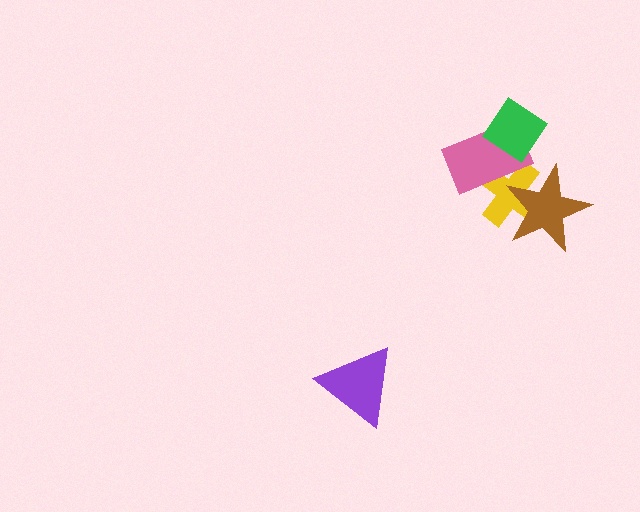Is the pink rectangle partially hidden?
Yes, it is partially covered by another shape.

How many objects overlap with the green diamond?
1 object overlaps with the green diamond.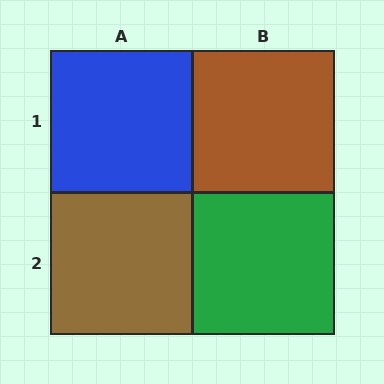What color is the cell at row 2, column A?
Brown.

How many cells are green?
1 cell is green.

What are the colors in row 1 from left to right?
Blue, brown.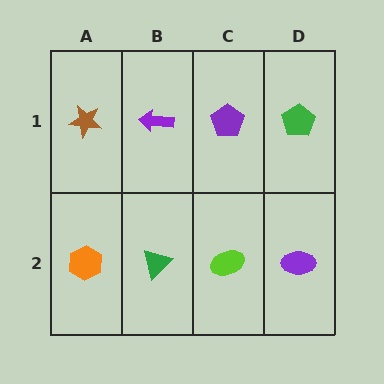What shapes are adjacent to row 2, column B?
A purple arrow (row 1, column B), an orange hexagon (row 2, column A), a lime ellipse (row 2, column C).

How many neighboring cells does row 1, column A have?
2.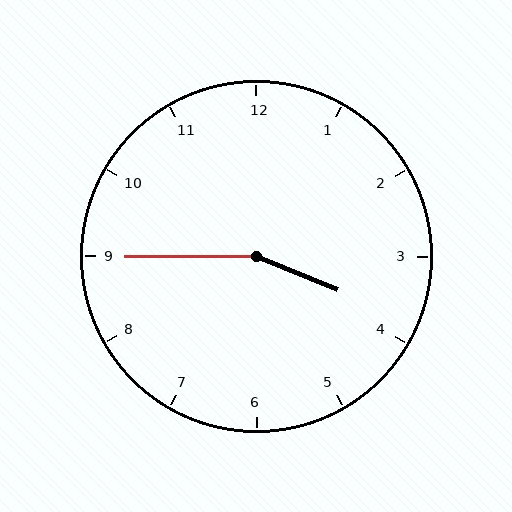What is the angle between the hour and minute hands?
Approximately 158 degrees.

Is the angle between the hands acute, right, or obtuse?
It is obtuse.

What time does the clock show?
3:45.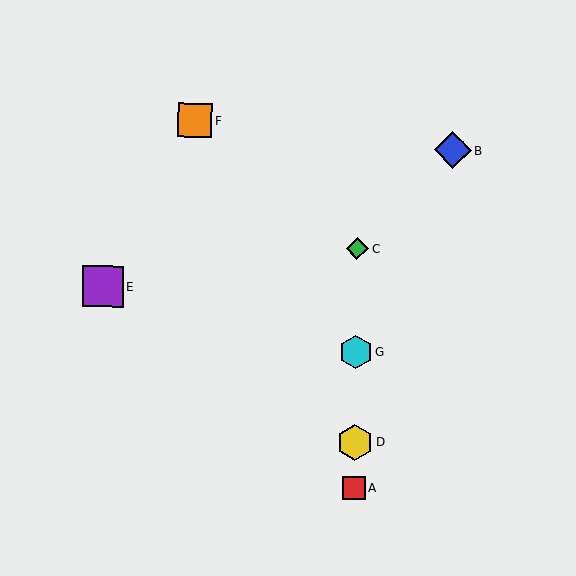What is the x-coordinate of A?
Object A is at x≈354.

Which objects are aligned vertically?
Objects A, C, D, G are aligned vertically.